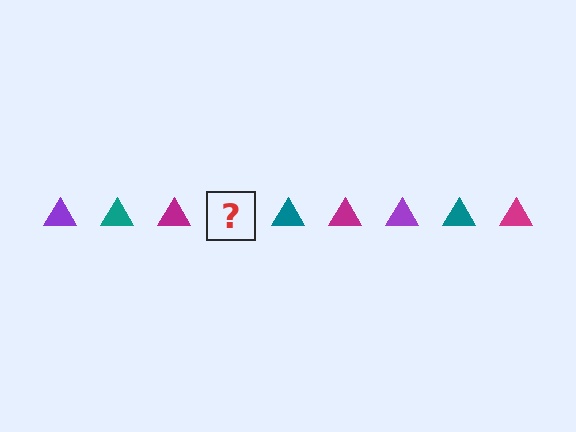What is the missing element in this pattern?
The missing element is a purple triangle.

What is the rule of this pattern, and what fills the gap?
The rule is that the pattern cycles through purple, teal, magenta triangles. The gap should be filled with a purple triangle.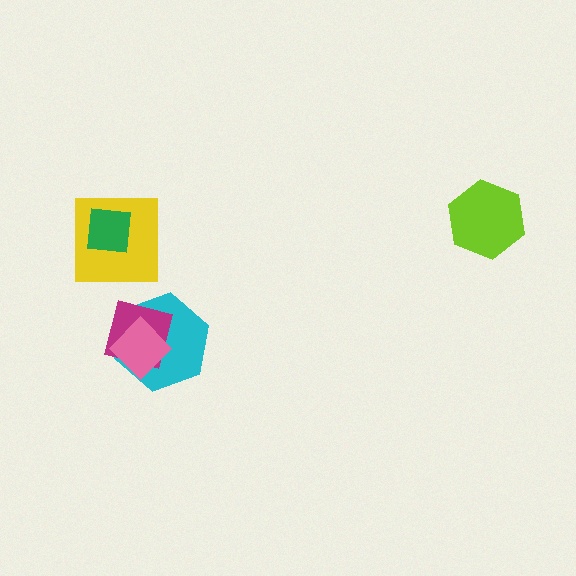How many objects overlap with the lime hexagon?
0 objects overlap with the lime hexagon.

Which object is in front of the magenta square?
The pink diamond is in front of the magenta square.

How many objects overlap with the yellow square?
1 object overlaps with the yellow square.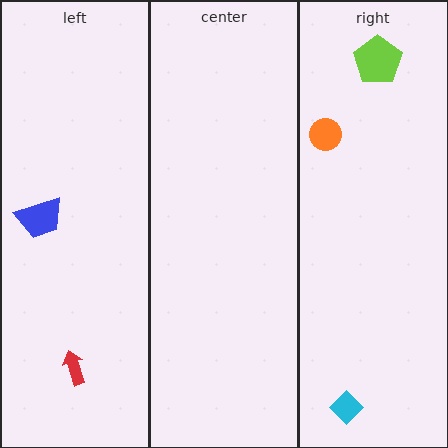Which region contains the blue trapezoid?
The left region.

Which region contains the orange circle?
The right region.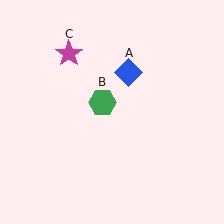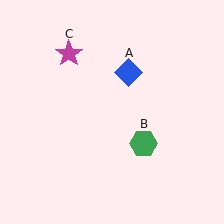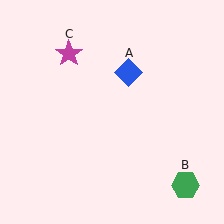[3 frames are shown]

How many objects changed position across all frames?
1 object changed position: green hexagon (object B).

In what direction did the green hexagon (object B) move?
The green hexagon (object B) moved down and to the right.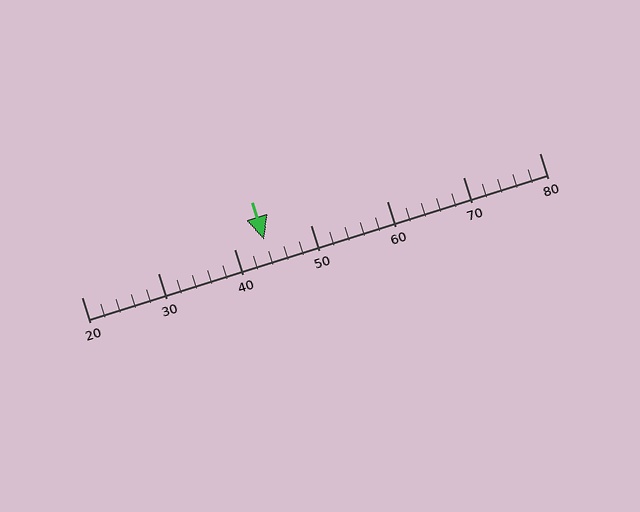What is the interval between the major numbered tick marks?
The major tick marks are spaced 10 units apart.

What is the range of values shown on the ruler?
The ruler shows values from 20 to 80.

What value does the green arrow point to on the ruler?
The green arrow points to approximately 44.